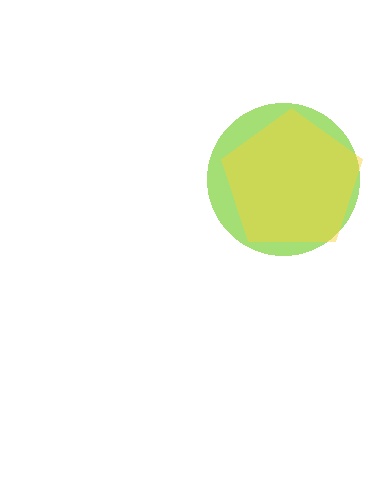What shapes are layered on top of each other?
The layered shapes are: a lime circle, a yellow pentagon.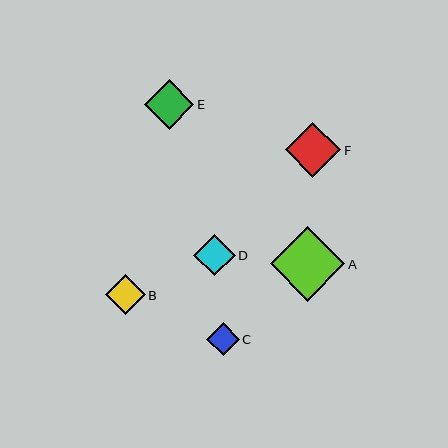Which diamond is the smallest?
Diamond C is the smallest with a size of approximately 32 pixels.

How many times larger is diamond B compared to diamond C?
Diamond B is approximately 1.2 times the size of diamond C.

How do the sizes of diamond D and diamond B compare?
Diamond D and diamond B are approximately the same size.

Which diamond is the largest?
Diamond A is the largest with a size of approximately 74 pixels.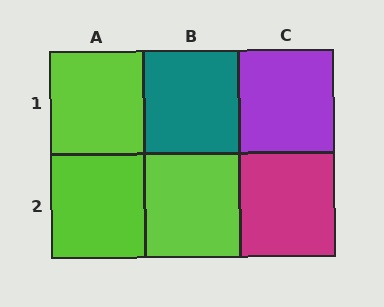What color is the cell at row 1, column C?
Purple.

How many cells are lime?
3 cells are lime.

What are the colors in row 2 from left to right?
Lime, lime, magenta.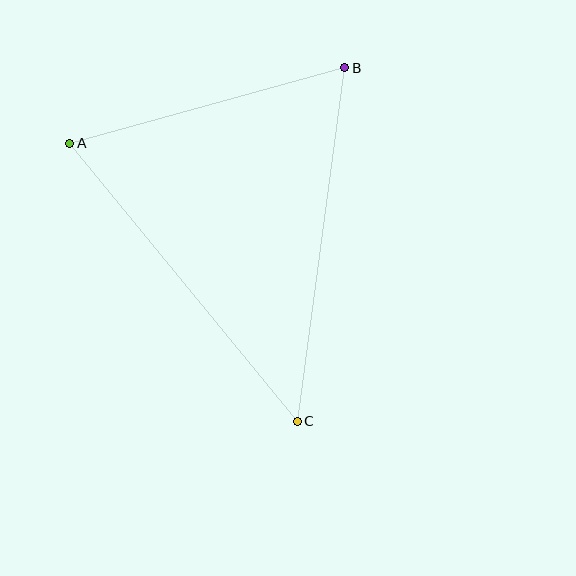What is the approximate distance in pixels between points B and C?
The distance between B and C is approximately 357 pixels.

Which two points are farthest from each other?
Points A and C are farthest from each other.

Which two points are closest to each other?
Points A and B are closest to each other.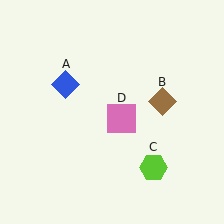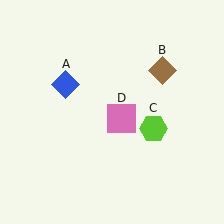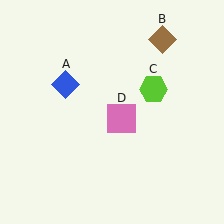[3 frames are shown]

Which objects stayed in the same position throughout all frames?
Blue diamond (object A) and pink square (object D) remained stationary.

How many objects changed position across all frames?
2 objects changed position: brown diamond (object B), lime hexagon (object C).